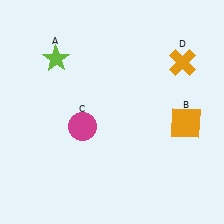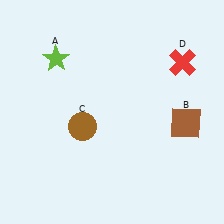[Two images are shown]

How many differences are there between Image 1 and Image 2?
There are 3 differences between the two images.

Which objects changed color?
B changed from orange to brown. C changed from magenta to brown. D changed from orange to red.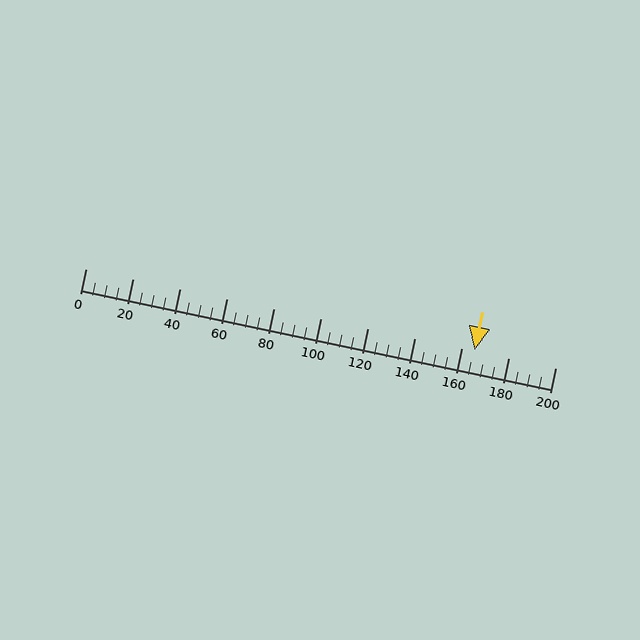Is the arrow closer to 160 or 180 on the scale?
The arrow is closer to 160.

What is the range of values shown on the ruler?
The ruler shows values from 0 to 200.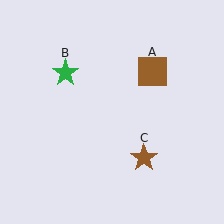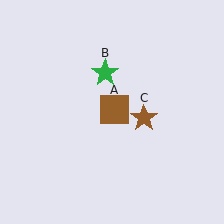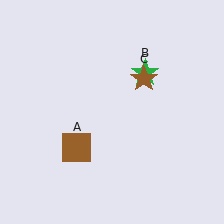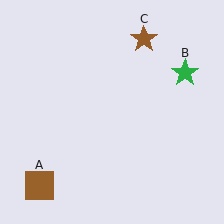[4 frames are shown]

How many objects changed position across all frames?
3 objects changed position: brown square (object A), green star (object B), brown star (object C).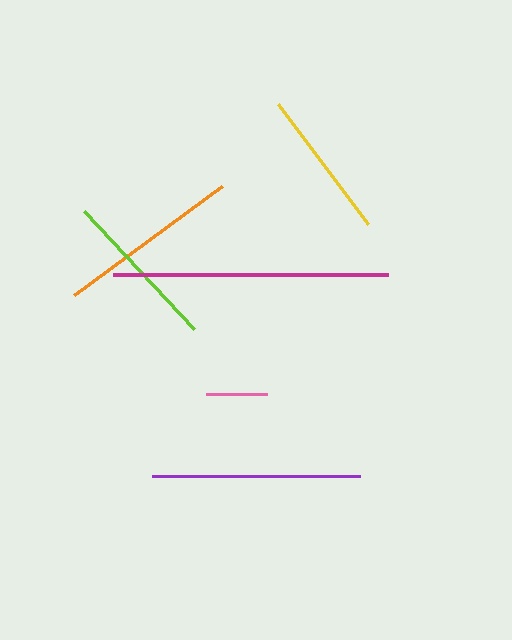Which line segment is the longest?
The magenta line is the longest at approximately 275 pixels.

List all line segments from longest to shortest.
From longest to shortest: magenta, purple, orange, lime, yellow, pink.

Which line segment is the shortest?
The pink line is the shortest at approximately 61 pixels.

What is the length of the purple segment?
The purple segment is approximately 208 pixels long.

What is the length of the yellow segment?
The yellow segment is approximately 150 pixels long.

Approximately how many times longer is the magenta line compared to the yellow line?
The magenta line is approximately 1.8 times the length of the yellow line.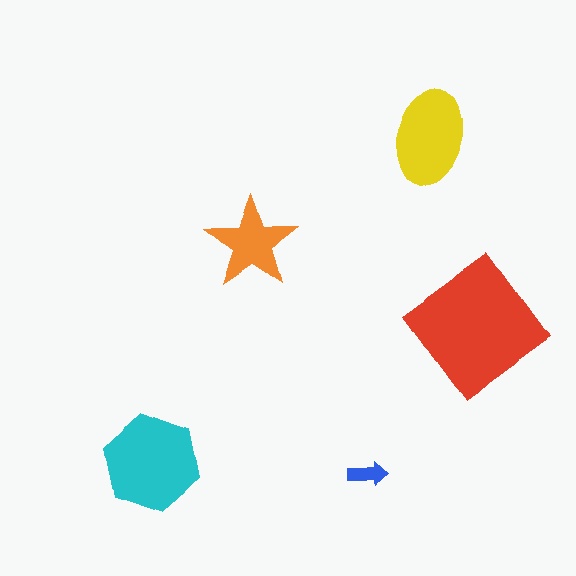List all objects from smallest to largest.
The blue arrow, the orange star, the yellow ellipse, the cyan hexagon, the red diamond.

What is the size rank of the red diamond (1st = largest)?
1st.